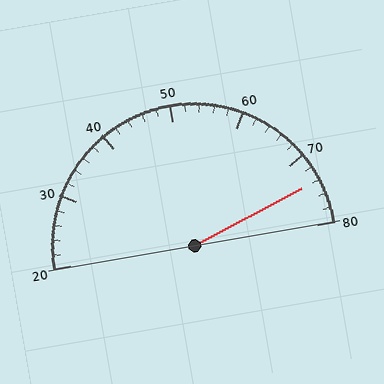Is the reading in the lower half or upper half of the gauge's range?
The reading is in the upper half of the range (20 to 80).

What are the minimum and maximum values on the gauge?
The gauge ranges from 20 to 80.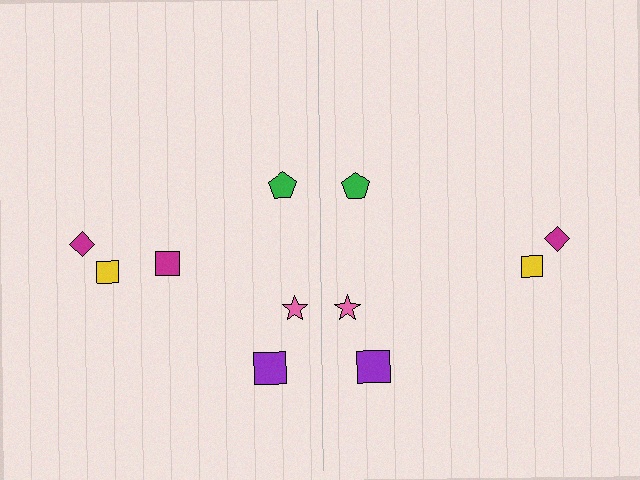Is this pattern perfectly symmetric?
No, the pattern is not perfectly symmetric. A magenta square is missing from the right side.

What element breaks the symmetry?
A magenta square is missing from the right side.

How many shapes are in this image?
There are 11 shapes in this image.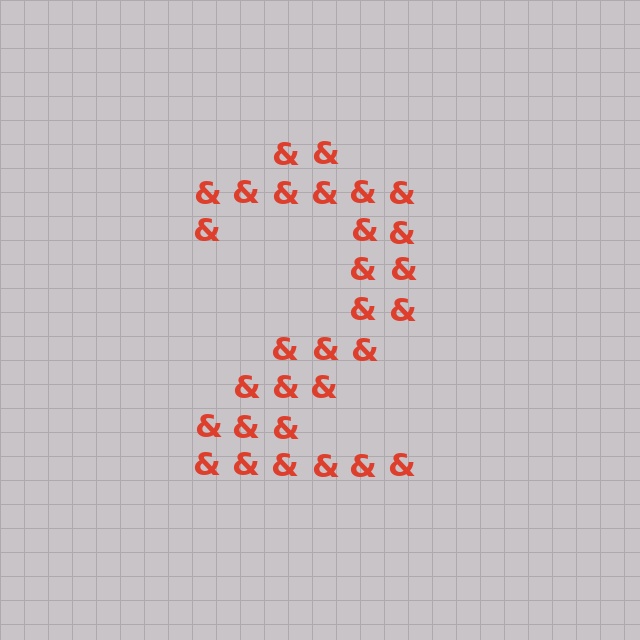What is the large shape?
The large shape is the digit 2.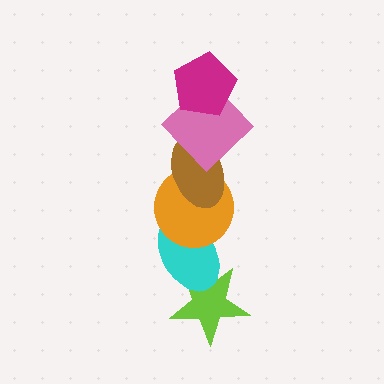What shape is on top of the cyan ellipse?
The orange circle is on top of the cyan ellipse.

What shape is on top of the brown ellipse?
The pink diamond is on top of the brown ellipse.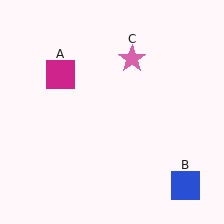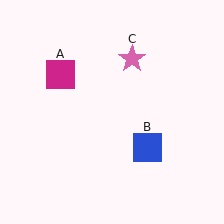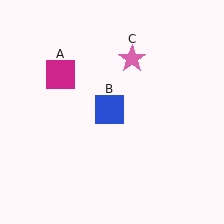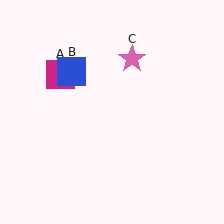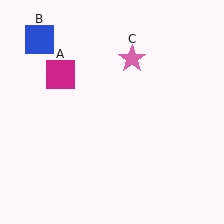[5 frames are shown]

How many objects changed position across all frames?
1 object changed position: blue square (object B).